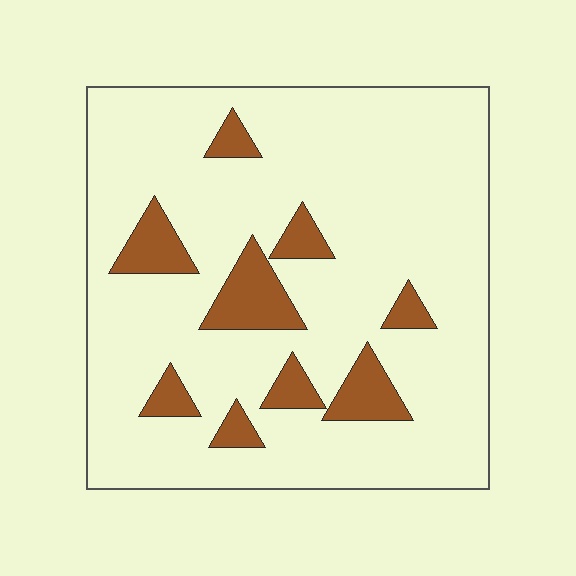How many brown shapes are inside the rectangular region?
9.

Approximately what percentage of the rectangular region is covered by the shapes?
Approximately 15%.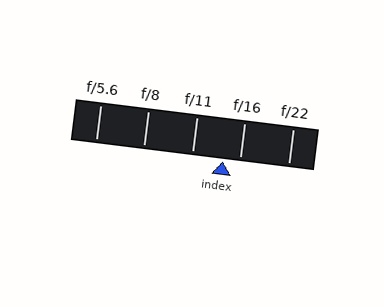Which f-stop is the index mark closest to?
The index mark is closest to f/16.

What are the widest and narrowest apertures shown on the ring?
The widest aperture shown is f/5.6 and the narrowest is f/22.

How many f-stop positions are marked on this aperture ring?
There are 5 f-stop positions marked.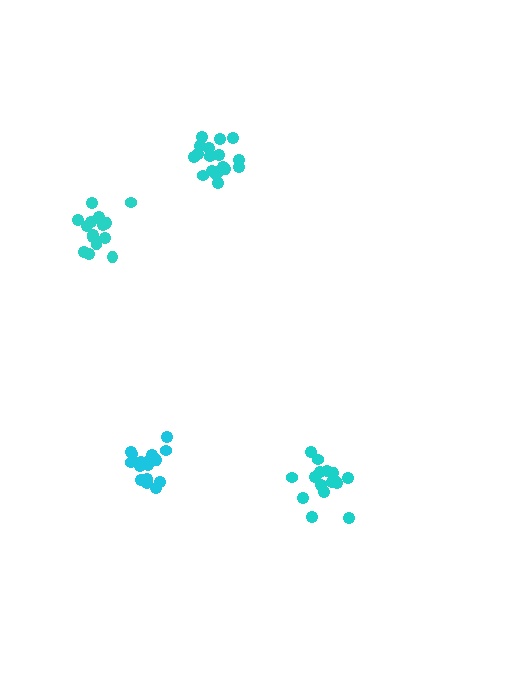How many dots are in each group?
Group 1: 16 dots, Group 2: 18 dots, Group 3: 15 dots, Group 4: 16 dots (65 total).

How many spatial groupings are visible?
There are 4 spatial groupings.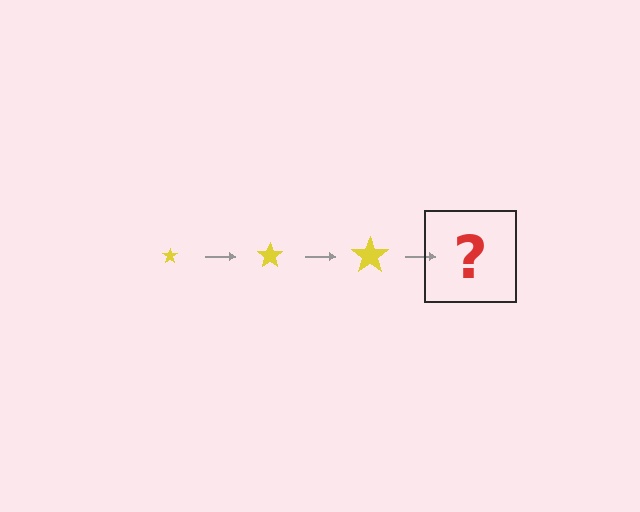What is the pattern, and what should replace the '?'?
The pattern is that the star gets progressively larger each step. The '?' should be a yellow star, larger than the previous one.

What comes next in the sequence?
The next element should be a yellow star, larger than the previous one.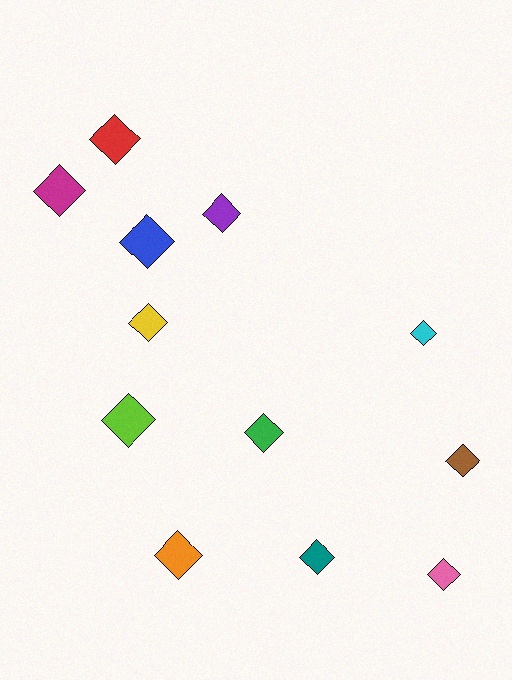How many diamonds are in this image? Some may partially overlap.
There are 12 diamonds.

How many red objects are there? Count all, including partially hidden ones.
There is 1 red object.